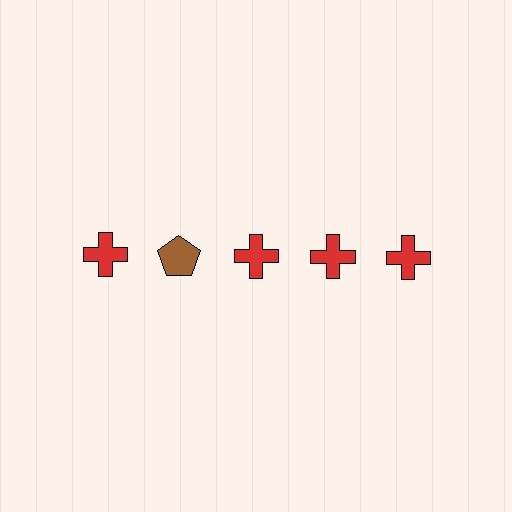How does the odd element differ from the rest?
It differs in both color (brown instead of red) and shape (pentagon instead of cross).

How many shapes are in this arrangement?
There are 5 shapes arranged in a grid pattern.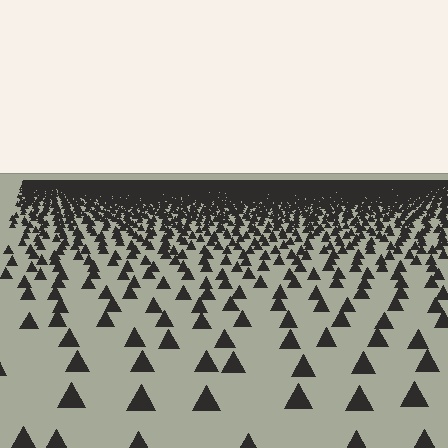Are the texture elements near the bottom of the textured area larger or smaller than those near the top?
Larger. Near the bottom, elements are closer to the viewer and appear at a bigger on-screen size.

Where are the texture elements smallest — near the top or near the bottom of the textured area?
Near the top.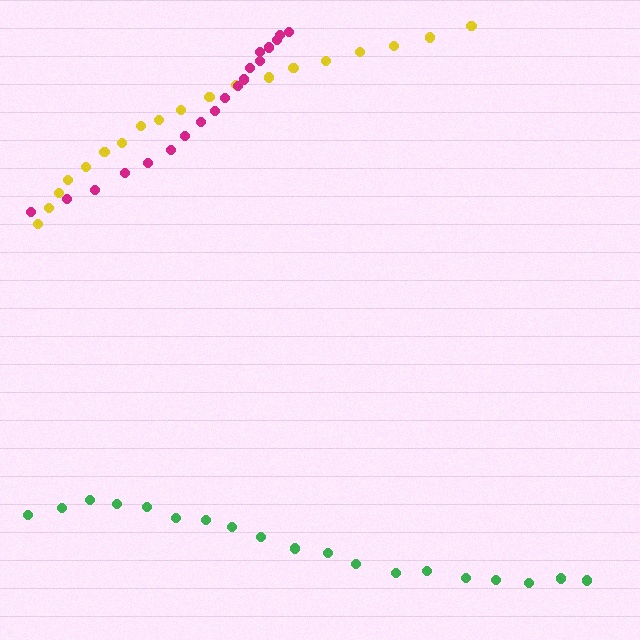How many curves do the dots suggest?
There are 3 distinct paths.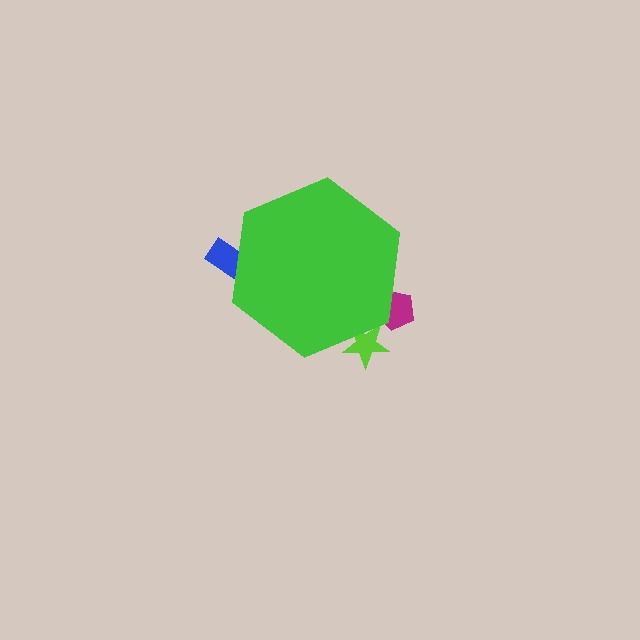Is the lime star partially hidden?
Yes, the lime star is partially hidden behind the green hexagon.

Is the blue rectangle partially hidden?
Yes, the blue rectangle is partially hidden behind the green hexagon.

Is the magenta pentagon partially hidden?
Yes, the magenta pentagon is partially hidden behind the green hexagon.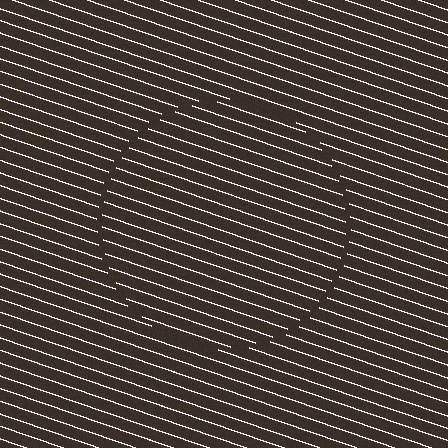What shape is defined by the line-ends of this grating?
An illusory circle. The interior of the shape contains the same grating, shifted by half a period — the contour is defined by the phase discontinuity where line-ends from the inner and outer gratings abut.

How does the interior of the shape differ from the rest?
The interior of the shape contains the same grating, shifted by half a period — the contour is defined by the phase discontinuity where line-ends from the inner and outer gratings abut.